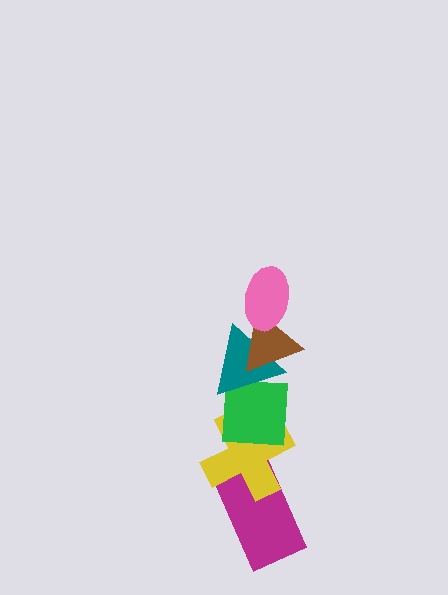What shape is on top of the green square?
The teal triangle is on top of the green square.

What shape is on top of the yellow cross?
The green square is on top of the yellow cross.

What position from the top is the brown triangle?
The brown triangle is 2nd from the top.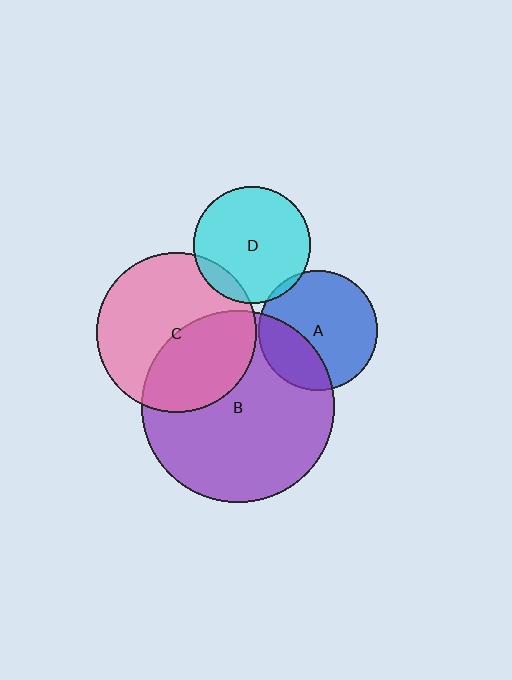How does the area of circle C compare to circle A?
Approximately 1.8 times.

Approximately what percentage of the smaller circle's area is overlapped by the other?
Approximately 40%.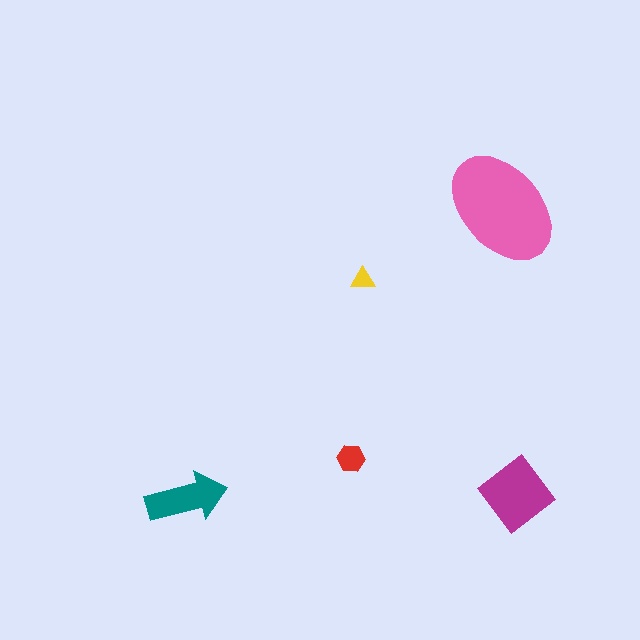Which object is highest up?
The pink ellipse is topmost.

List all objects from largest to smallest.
The pink ellipse, the magenta diamond, the teal arrow, the red hexagon, the yellow triangle.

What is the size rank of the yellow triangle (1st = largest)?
5th.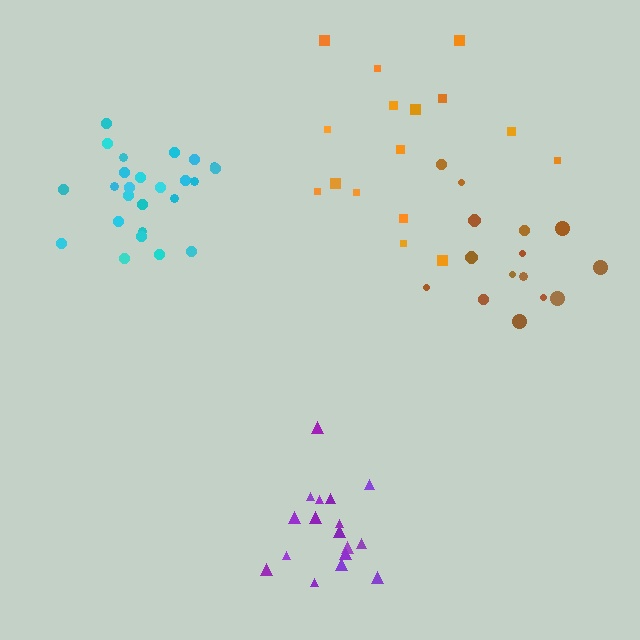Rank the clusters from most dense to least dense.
cyan, purple, brown, orange.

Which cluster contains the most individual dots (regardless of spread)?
Cyan (25).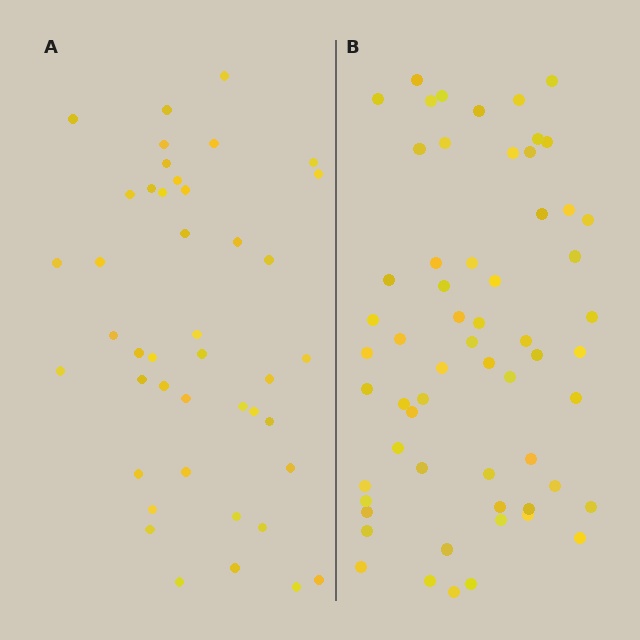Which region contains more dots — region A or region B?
Region B (the right region) has more dots.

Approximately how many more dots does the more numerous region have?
Region B has approximately 15 more dots than region A.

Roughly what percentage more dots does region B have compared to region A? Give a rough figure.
About 40% more.